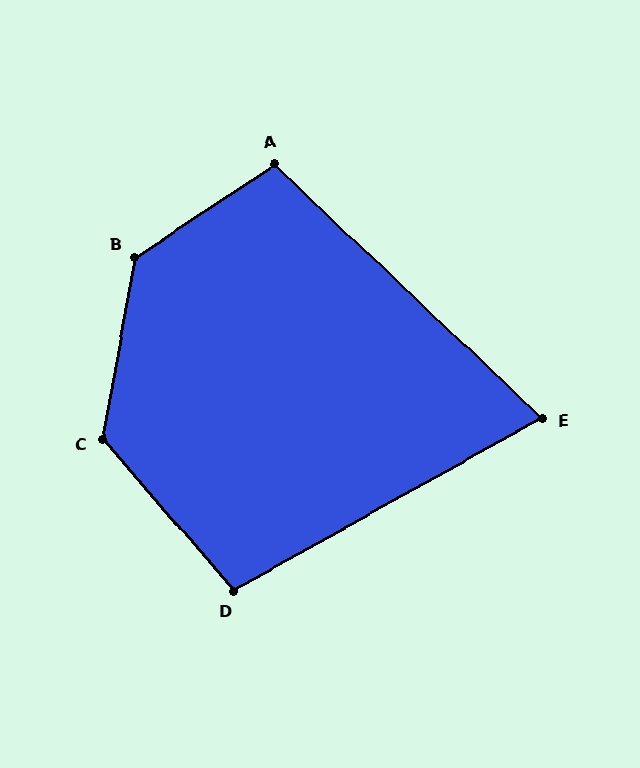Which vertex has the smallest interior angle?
E, at approximately 73 degrees.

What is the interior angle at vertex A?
Approximately 103 degrees (obtuse).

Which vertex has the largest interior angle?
B, at approximately 134 degrees.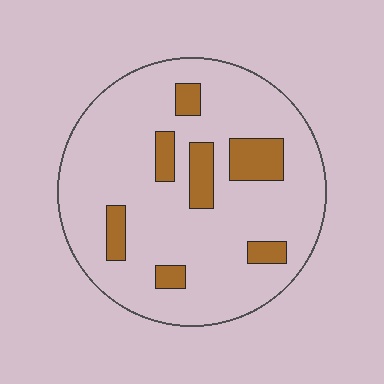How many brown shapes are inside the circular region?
7.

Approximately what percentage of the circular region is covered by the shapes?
Approximately 15%.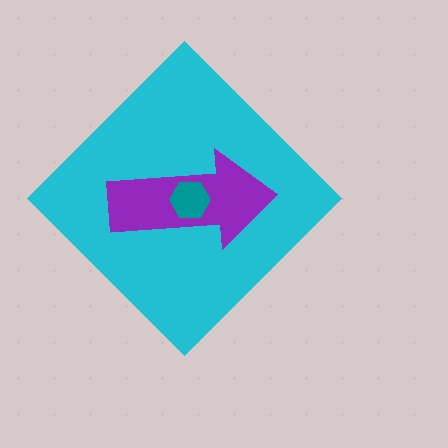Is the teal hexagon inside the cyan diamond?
Yes.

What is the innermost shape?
The teal hexagon.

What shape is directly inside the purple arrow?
The teal hexagon.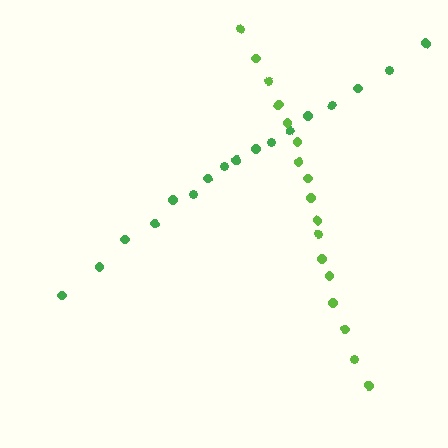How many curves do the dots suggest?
There are 2 distinct paths.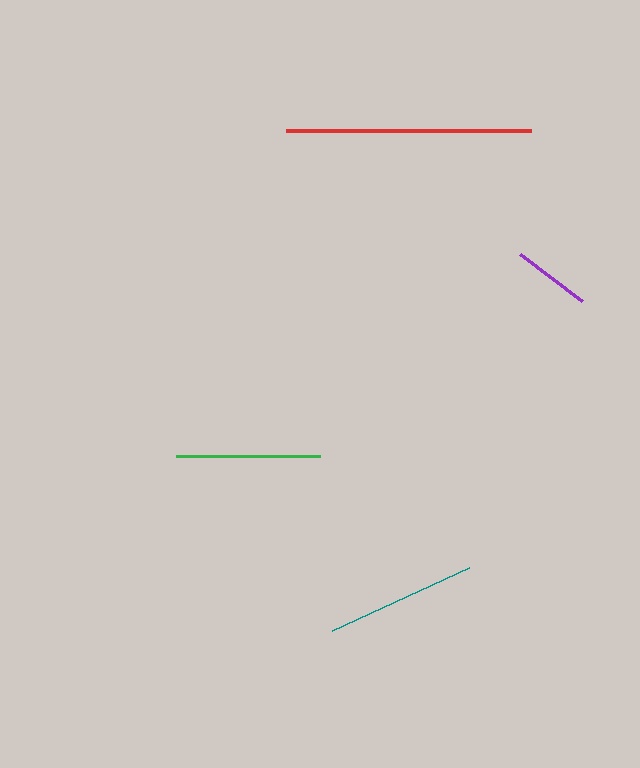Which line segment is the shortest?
The purple line is the shortest at approximately 77 pixels.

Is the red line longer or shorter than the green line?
The red line is longer than the green line.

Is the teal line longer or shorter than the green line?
The teal line is longer than the green line.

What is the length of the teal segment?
The teal segment is approximately 150 pixels long.